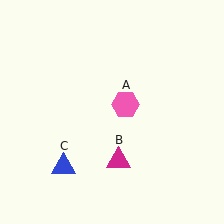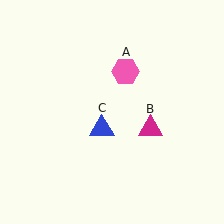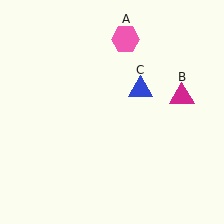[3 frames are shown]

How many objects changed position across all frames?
3 objects changed position: pink hexagon (object A), magenta triangle (object B), blue triangle (object C).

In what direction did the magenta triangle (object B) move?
The magenta triangle (object B) moved up and to the right.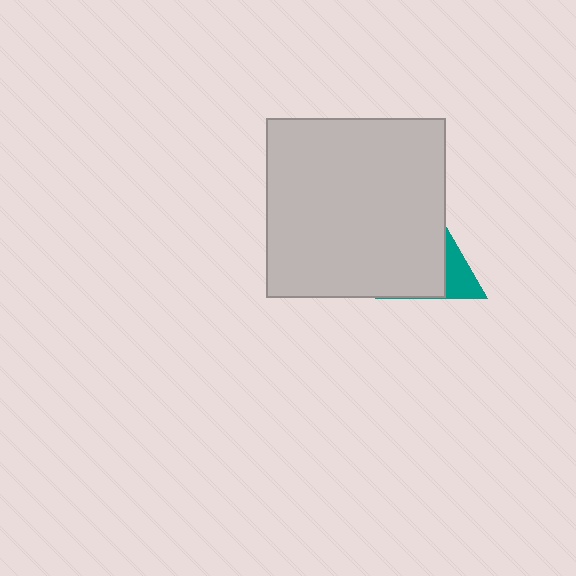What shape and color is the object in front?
The object in front is a light gray square.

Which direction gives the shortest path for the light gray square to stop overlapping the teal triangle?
Moving left gives the shortest separation.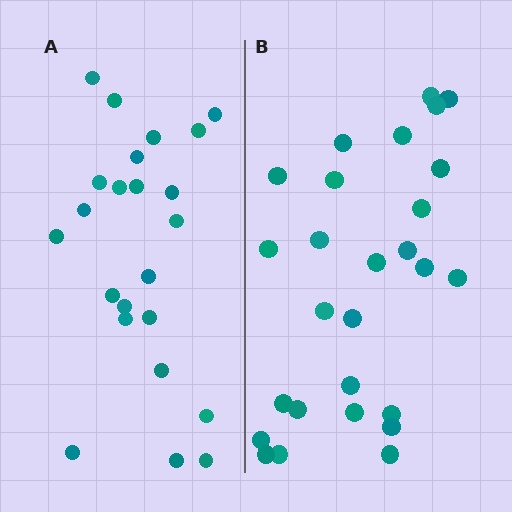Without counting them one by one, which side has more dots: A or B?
Region B (the right region) has more dots.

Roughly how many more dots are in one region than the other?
Region B has about 4 more dots than region A.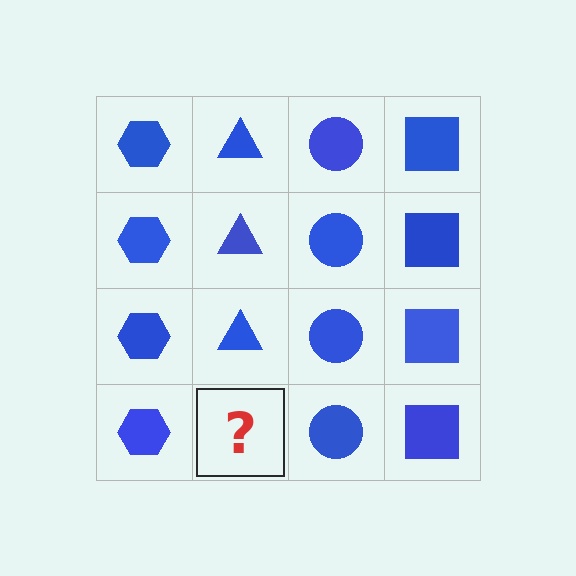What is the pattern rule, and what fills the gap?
The rule is that each column has a consistent shape. The gap should be filled with a blue triangle.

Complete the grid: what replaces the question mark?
The question mark should be replaced with a blue triangle.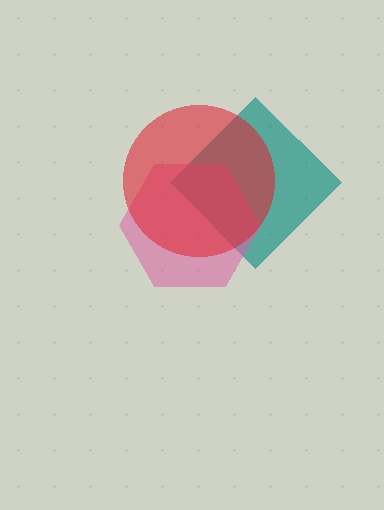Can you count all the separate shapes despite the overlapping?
Yes, there are 3 separate shapes.